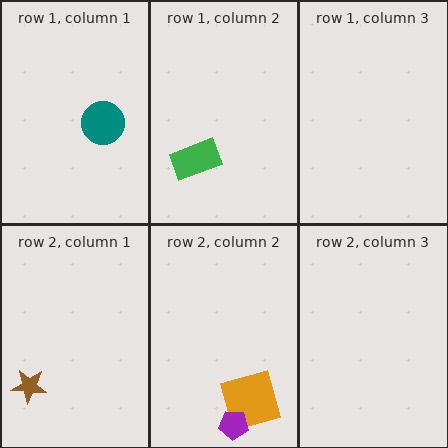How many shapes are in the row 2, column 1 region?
1.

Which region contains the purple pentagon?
The row 2, column 2 region.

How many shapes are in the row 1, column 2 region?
1.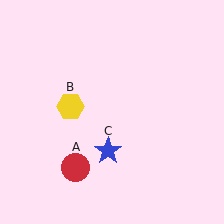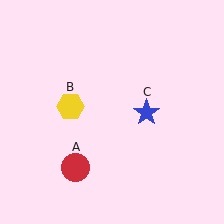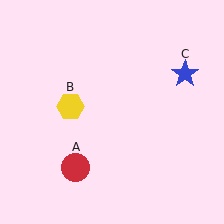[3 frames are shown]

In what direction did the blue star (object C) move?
The blue star (object C) moved up and to the right.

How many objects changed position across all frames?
1 object changed position: blue star (object C).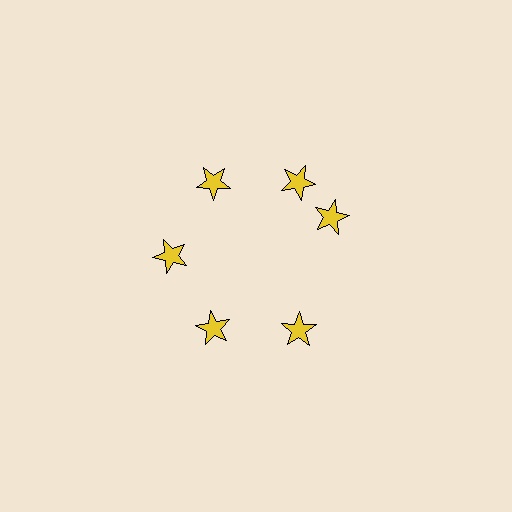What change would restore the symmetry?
The symmetry would be restored by rotating it back into even spacing with its neighbors so that all 6 stars sit at equal angles and equal distance from the center.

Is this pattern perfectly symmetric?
No. The 6 yellow stars are arranged in a ring, but one element near the 3 o'clock position is rotated out of alignment along the ring, breaking the 6-fold rotational symmetry.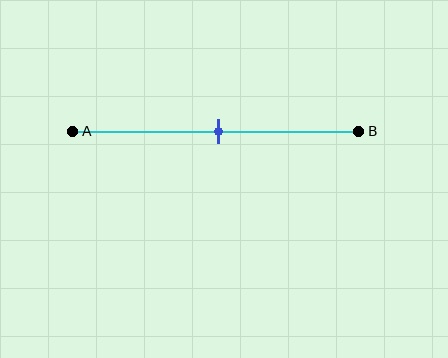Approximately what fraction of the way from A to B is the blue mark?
The blue mark is approximately 50% of the way from A to B.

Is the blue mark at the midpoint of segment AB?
Yes, the mark is approximately at the midpoint.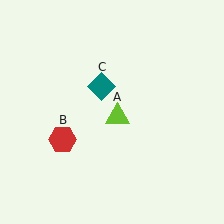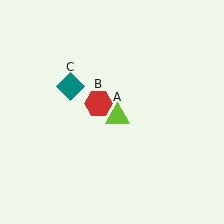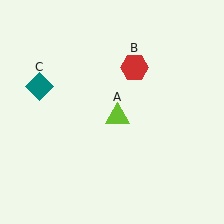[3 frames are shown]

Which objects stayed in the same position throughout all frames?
Lime triangle (object A) remained stationary.